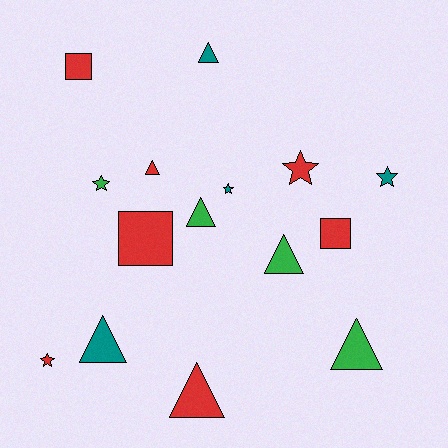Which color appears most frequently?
Red, with 7 objects.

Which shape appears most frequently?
Triangle, with 7 objects.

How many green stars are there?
There is 1 green star.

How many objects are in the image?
There are 15 objects.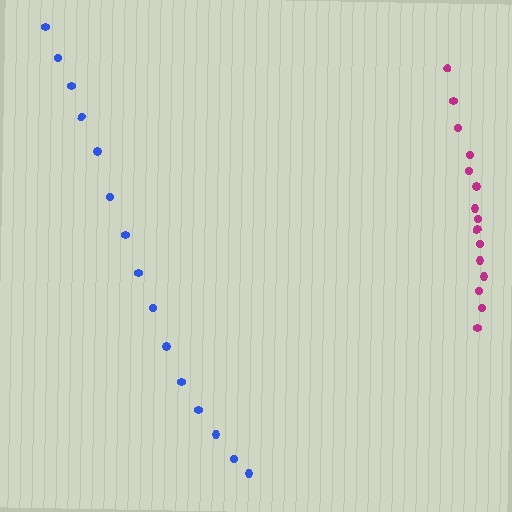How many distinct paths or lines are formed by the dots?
There are 2 distinct paths.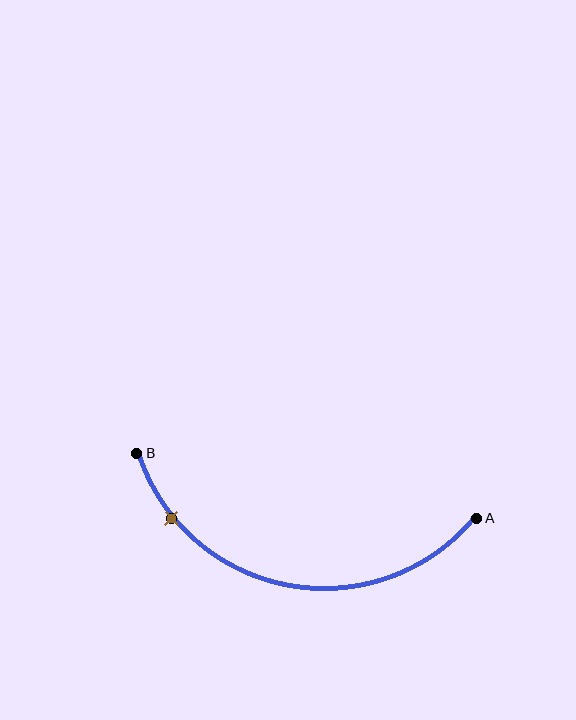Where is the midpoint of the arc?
The arc midpoint is the point on the curve farthest from the straight line joining A and B. It sits below that line.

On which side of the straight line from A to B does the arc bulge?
The arc bulges below the straight line connecting A and B.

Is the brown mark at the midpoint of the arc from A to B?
No. The brown mark lies on the arc but is closer to endpoint B. The arc midpoint would be at the point on the curve equidistant along the arc from both A and B.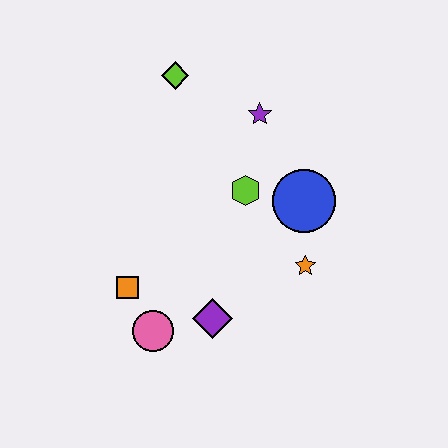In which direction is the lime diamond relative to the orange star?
The lime diamond is above the orange star.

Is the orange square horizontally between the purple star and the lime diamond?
No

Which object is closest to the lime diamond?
The purple star is closest to the lime diamond.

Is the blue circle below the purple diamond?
No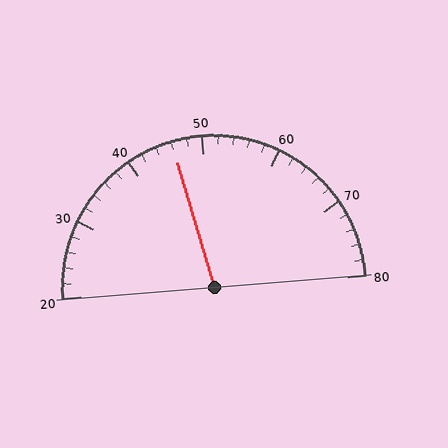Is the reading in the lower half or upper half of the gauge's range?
The reading is in the lower half of the range (20 to 80).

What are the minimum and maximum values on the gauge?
The gauge ranges from 20 to 80.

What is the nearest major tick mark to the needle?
The nearest major tick mark is 50.